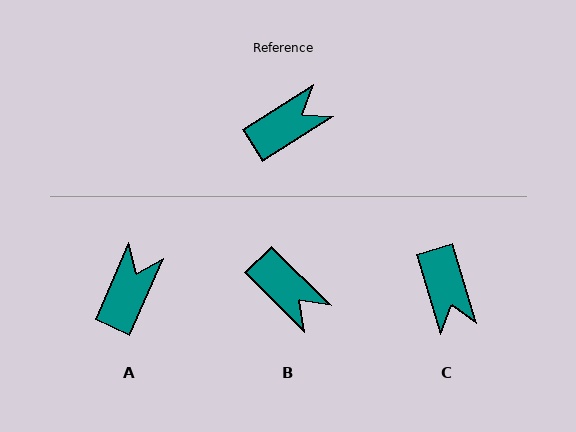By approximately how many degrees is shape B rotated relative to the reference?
Approximately 77 degrees clockwise.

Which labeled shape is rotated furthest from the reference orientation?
C, about 105 degrees away.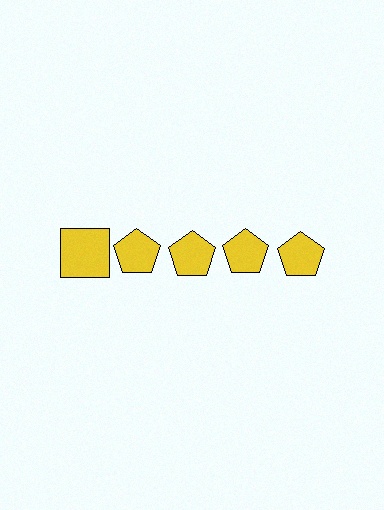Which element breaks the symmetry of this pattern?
The yellow square in the top row, leftmost column breaks the symmetry. All other shapes are yellow pentagons.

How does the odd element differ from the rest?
It has a different shape: square instead of pentagon.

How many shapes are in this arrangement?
There are 5 shapes arranged in a grid pattern.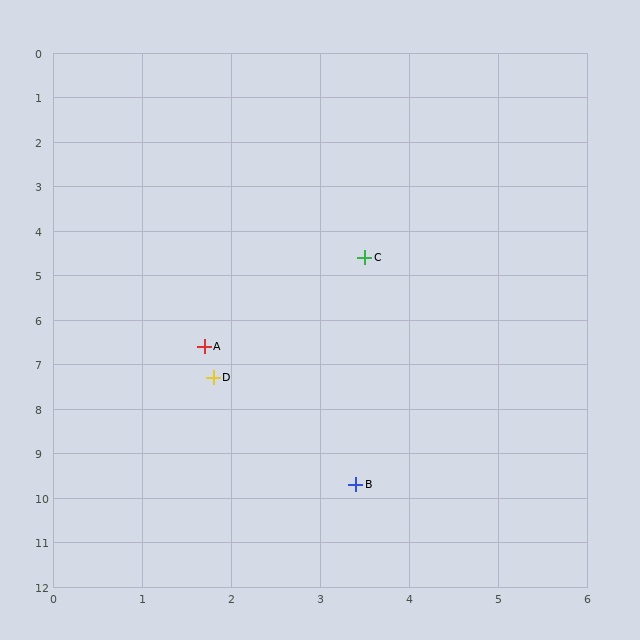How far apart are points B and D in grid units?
Points B and D are about 2.9 grid units apart.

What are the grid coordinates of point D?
Point D is at approximately (1.8, 7.3).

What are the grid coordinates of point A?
Point A is at approximately (1.7, 6.6).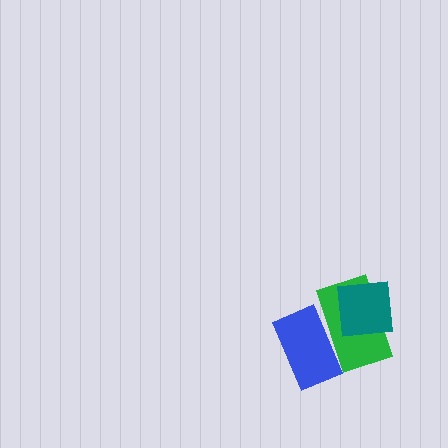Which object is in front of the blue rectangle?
The green rectangle is in front of the blue rectangle.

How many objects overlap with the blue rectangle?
1 object overlaps with the blue rectangle.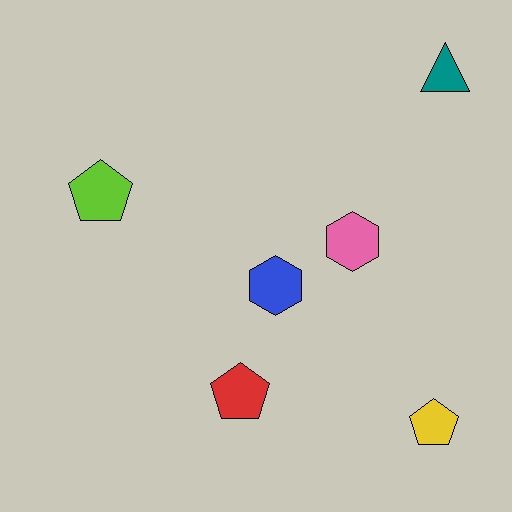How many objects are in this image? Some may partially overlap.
There are 6 objects.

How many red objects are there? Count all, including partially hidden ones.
There is 1 red object.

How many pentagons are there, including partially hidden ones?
There are 3 pentagons.